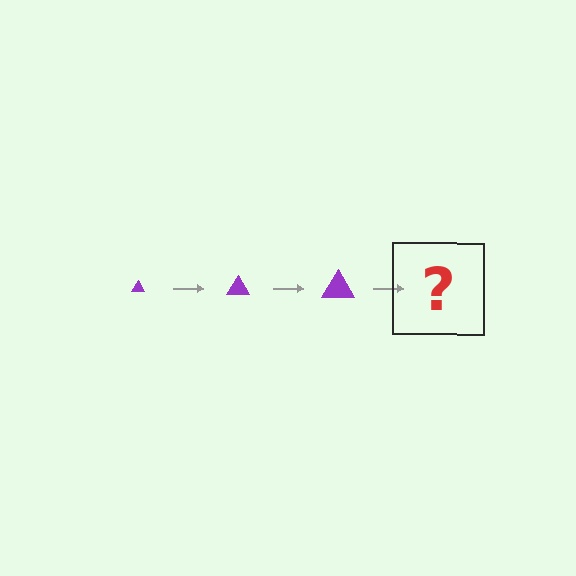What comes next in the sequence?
The next element should be a purple triangle, larger than the previous one.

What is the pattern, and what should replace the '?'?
The pattern is that the triangle gets progressively larger each step. The '?' should be a purple triangle, larger than the previous one.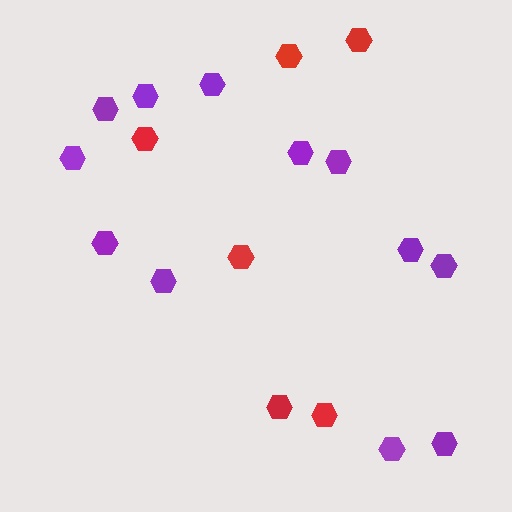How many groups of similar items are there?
There are 2 groups: one group of red hexagons (6) and one group of purple hexagons (12).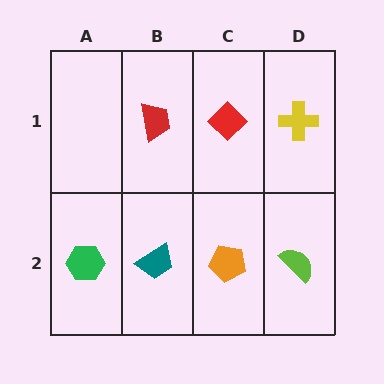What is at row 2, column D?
A lime semicircle.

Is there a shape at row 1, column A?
No, that cell is empty.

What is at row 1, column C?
A red diamond.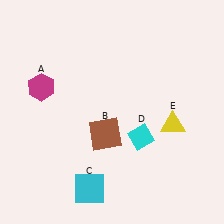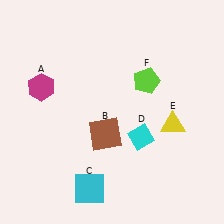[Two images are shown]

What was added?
A lime pentagon (F) was added in Image 2.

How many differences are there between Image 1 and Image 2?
There is 1 difference between the two images.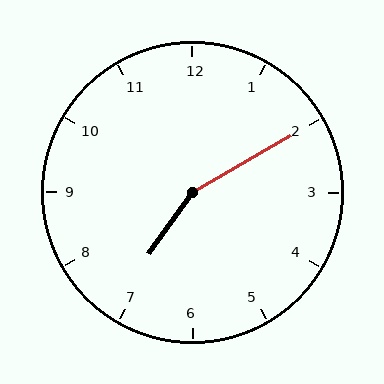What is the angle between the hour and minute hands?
Approximately 155 degrees.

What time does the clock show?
7:10.